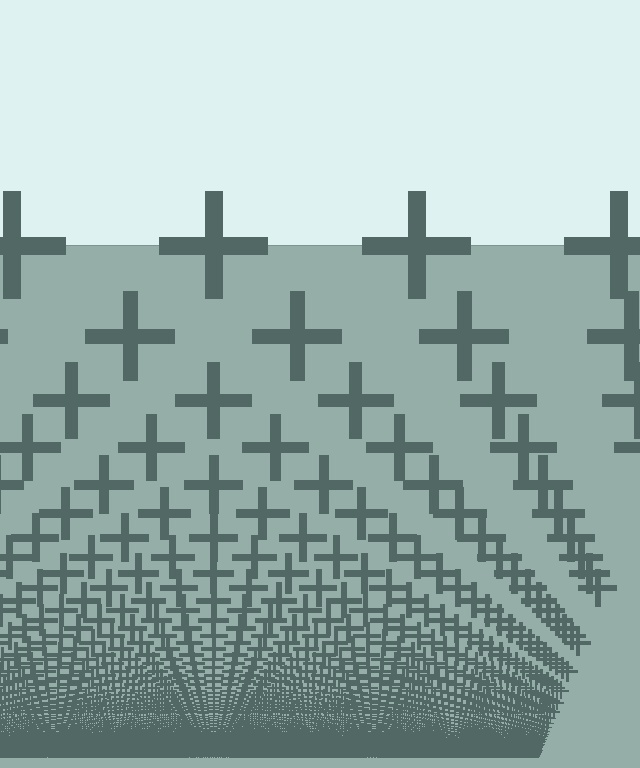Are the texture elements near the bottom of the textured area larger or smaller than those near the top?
Smaller. The gradient is inverted — elements near the bottom are smaller and denser.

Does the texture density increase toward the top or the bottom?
Density increases toward the bottom.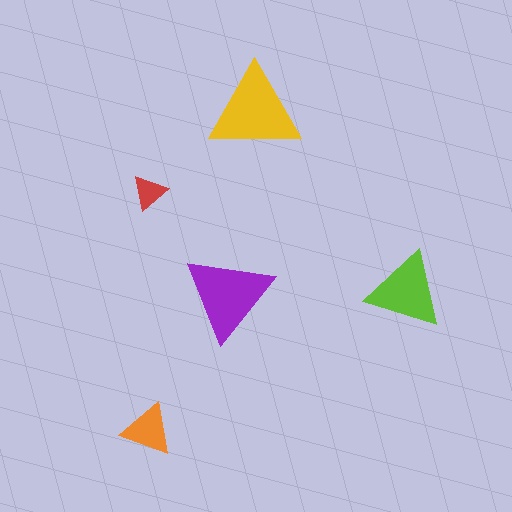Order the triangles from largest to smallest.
the yellow one, the purple one, the lime one, the orange one, the red one.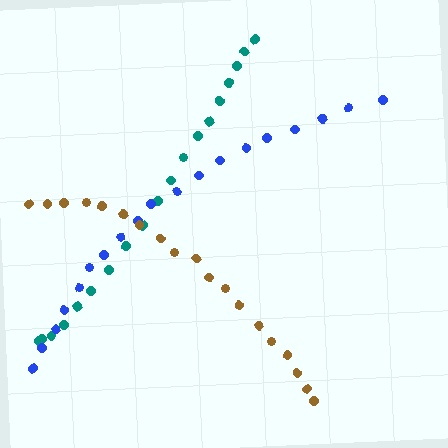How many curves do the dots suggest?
There are 3 distinct paths.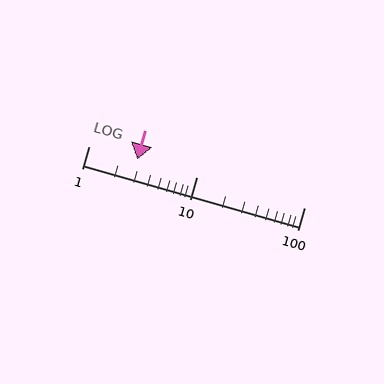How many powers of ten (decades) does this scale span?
The scale spans 2 decades, from 1 to 100.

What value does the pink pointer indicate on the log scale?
The pointer indicates approximately 2.8.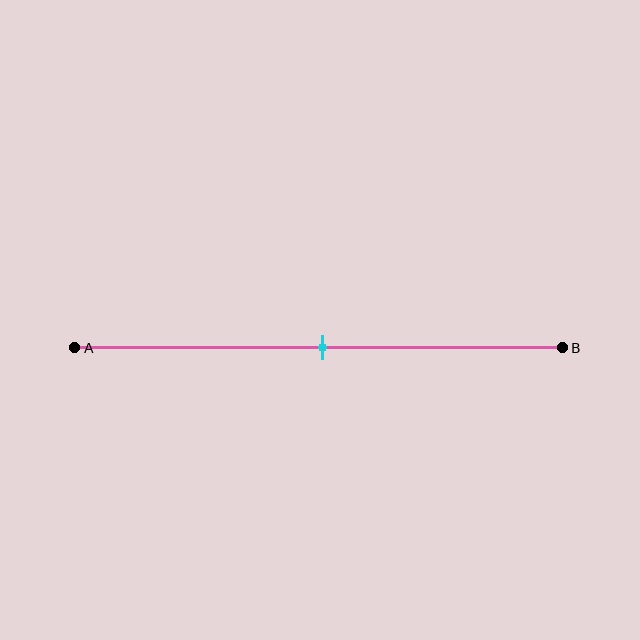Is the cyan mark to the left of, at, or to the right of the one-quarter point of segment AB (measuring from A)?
The cyan mark is to the right of the one-quarter point of segment AB.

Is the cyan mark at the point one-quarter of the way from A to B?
No, the mark is at about 50% from A, not at the 25% one-quarter point.